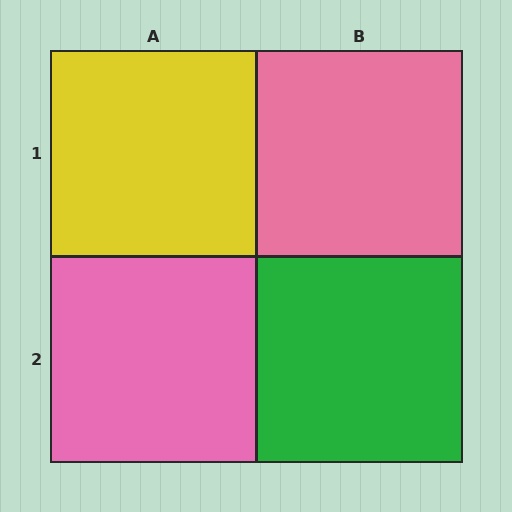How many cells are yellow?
1 cell is yellow.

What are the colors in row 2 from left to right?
Pink, green.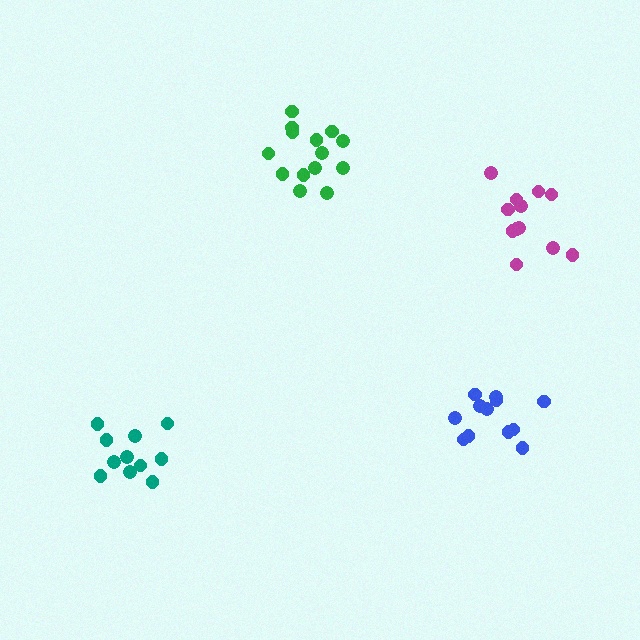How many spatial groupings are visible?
There are 4 spatial groupings.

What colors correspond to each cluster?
The clusters are colored: blue, teal, green, magenta.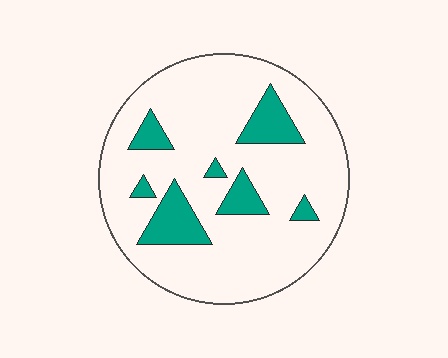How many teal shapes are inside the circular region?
7.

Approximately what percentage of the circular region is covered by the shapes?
Approximately 15%.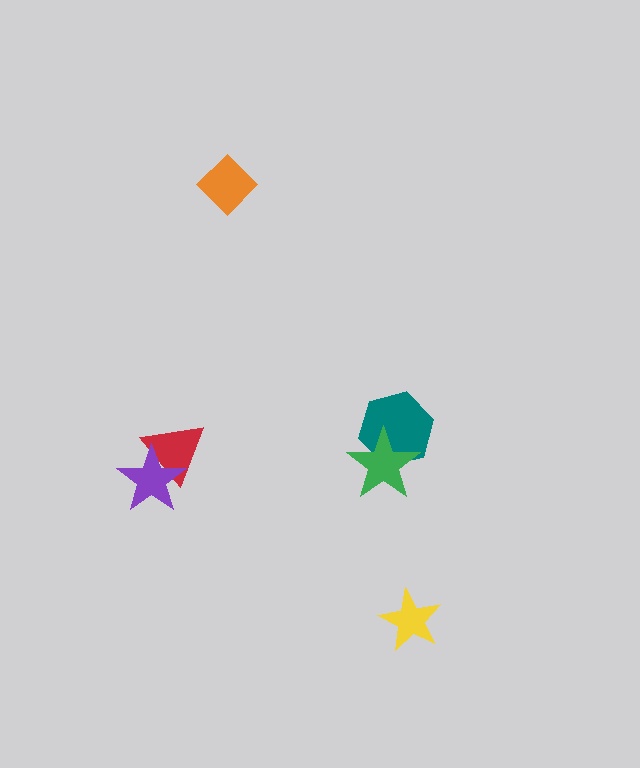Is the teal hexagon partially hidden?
Yes, it is partially covered by another shape.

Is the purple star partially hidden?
No, no other shape covers it.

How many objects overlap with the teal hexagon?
1 object overlaps with the teal hexagon.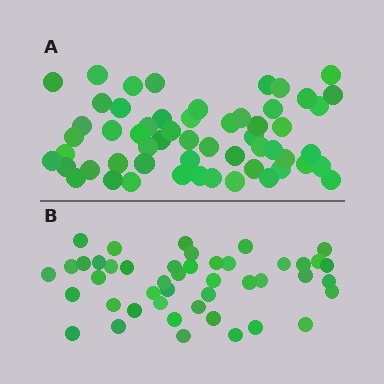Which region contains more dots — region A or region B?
Region A (the top region) has more dots.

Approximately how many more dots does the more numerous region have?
Region A has roughly 12 or so more dots than region B.